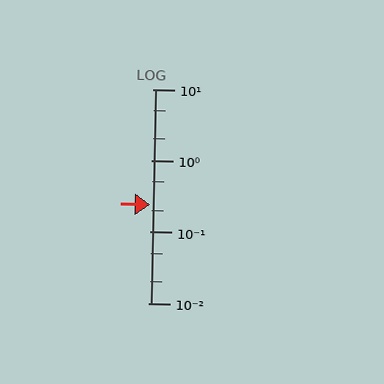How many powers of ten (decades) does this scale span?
The scale spans 3 decades, from 0.01 to 10.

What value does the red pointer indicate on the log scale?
The pointer indicates approximately 0.24.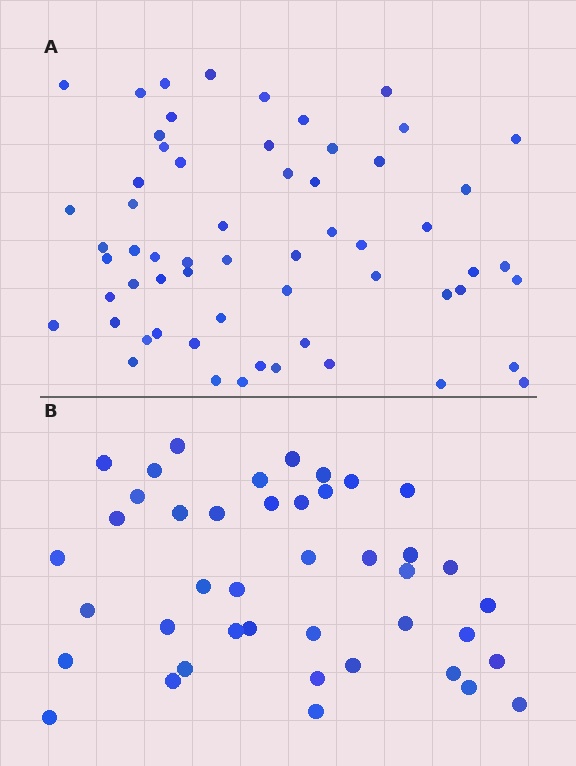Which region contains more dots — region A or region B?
Region A (the top region) has more dots.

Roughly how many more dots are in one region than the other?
Region A has approximately 20 more dots than region B.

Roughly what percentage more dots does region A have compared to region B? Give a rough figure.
About 45% more.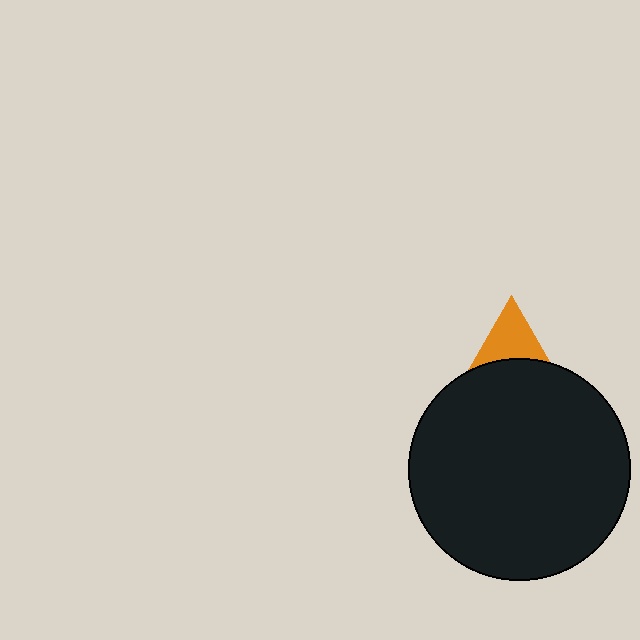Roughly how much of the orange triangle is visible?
About half of it is visible (roughly 48%).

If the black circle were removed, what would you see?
You would see the complete orange triangle.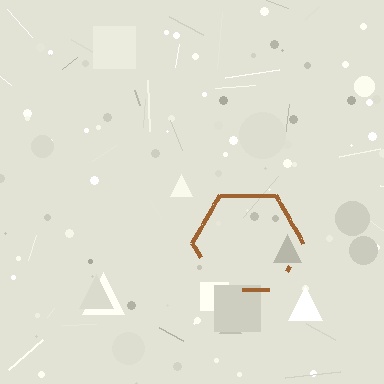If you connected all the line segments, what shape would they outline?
They would outline a hexagon.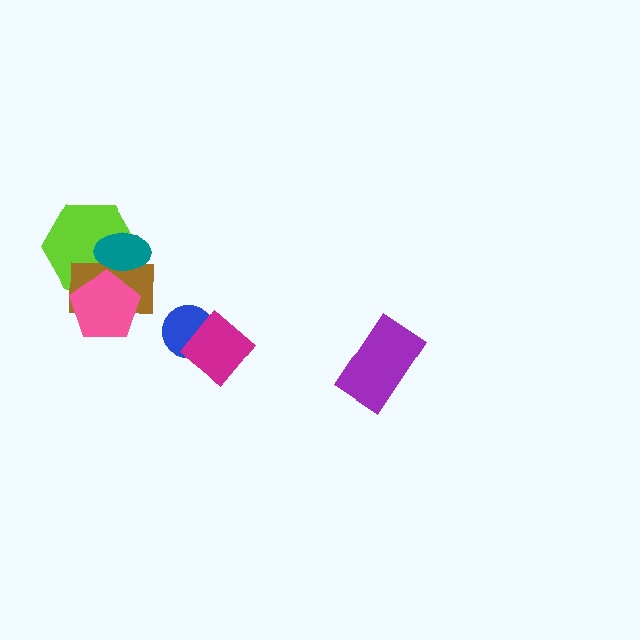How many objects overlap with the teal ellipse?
3 objects overlap with the teal ellipse.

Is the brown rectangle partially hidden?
Yes, it is partially covered by another shape.